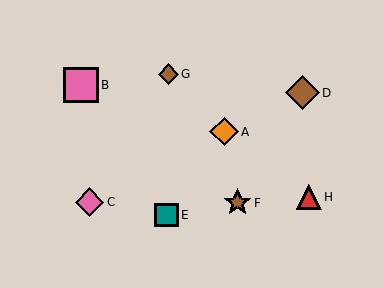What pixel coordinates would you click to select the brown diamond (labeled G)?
Click at (168, 74) to select the brown diamond G.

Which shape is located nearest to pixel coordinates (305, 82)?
The brown diamond (labeled D) at (302, 93) is nearest to that location.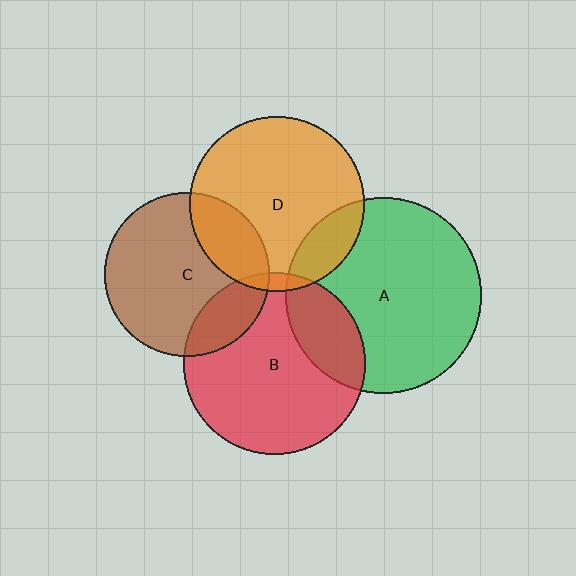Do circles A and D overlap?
Yes.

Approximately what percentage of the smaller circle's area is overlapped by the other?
Approximately 15%.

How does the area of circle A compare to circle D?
Approximately 1.3 times.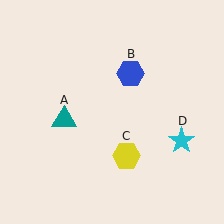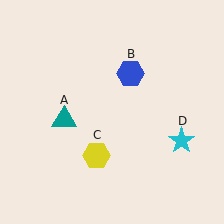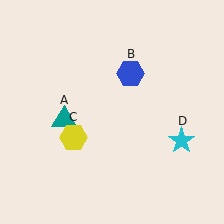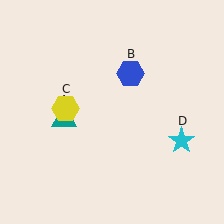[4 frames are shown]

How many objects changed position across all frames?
1 object changed position: yellow hexagon (object C).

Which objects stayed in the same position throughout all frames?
Teal triangle (object A) and blue hexagon (object B) and cyan star (object D) remained stationary.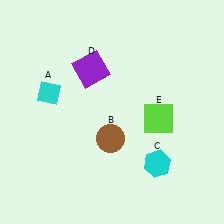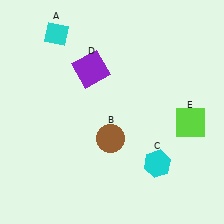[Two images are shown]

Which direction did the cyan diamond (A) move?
The cyan diamond (A) moved up.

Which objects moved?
The objects that moved are: the cyan diamond (A), the lime square (E).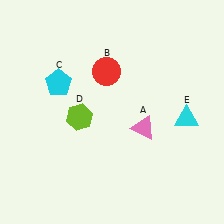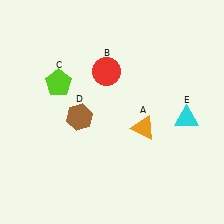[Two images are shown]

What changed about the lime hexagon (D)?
In Image 1, D is lime. In Image 2, it changed to brown.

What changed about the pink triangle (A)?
In Image 1, A is pink. In Image 2, it changed to orange.